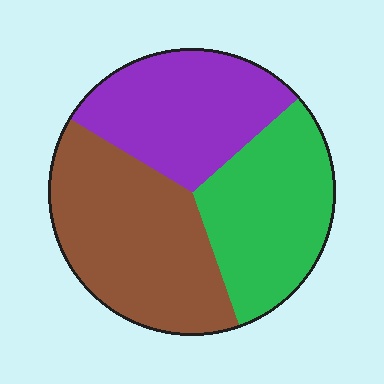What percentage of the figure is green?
Green takes up between a sixth and a third of the figure.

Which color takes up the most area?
Brown, at roughly 40%.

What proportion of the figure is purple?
Purple covers about 30% of the figure.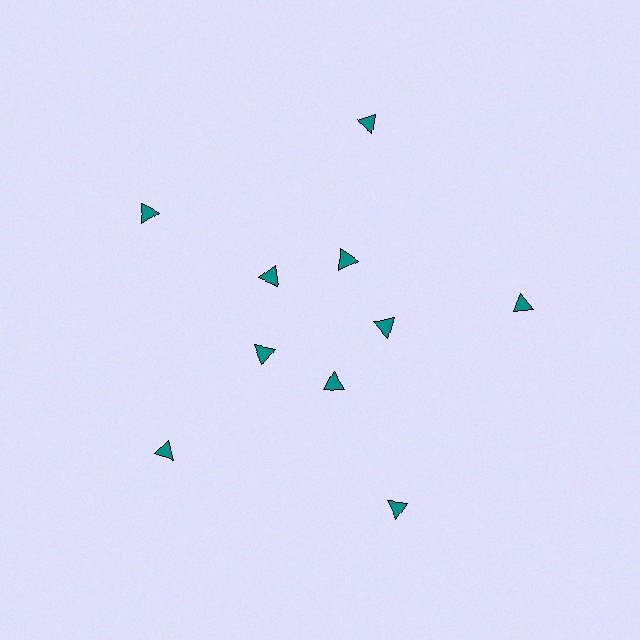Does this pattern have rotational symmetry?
Yes, this pattern has 5-fold rotational symmetry. It looks the same after rotating 72 degrees around the center.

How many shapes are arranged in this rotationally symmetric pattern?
There are 10 shapes, arranged in 5 groups of 2.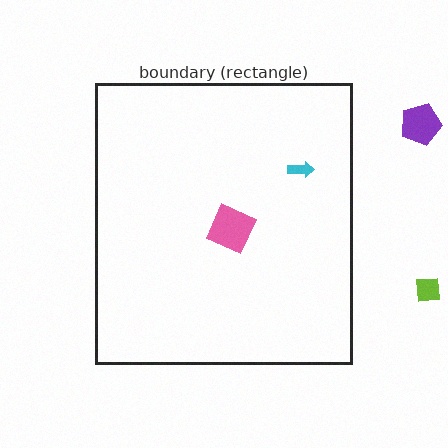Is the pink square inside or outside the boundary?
Inside.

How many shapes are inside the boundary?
2 inside, 2 outside.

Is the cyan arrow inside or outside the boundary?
Inside.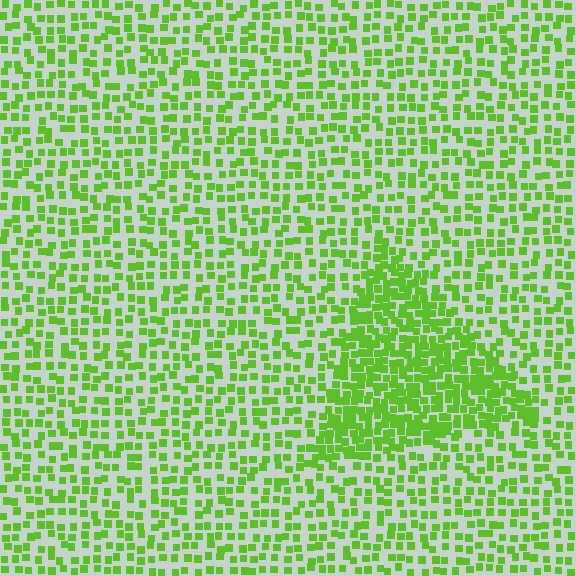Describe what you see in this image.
The image contains small lime elements arranged at two different densities. A triangle-shaped region is visible where the elements are more densely packed than the surrounding area.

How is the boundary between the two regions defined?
The boundary is defined by a change in element density (approximately 2.0x ratio). All elements are the same color, size, and shape.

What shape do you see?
I see a triangle.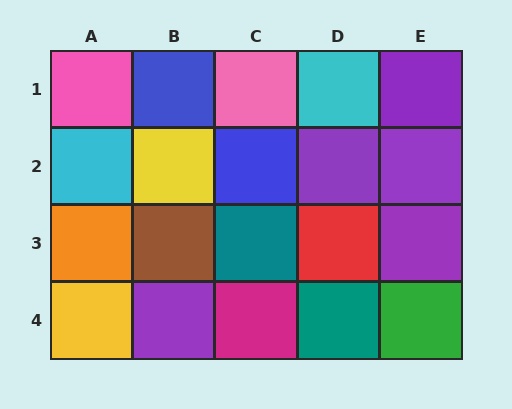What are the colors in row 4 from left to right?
Yellow, purple, magenta, teal, green.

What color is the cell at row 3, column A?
Orange.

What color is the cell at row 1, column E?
Purple.